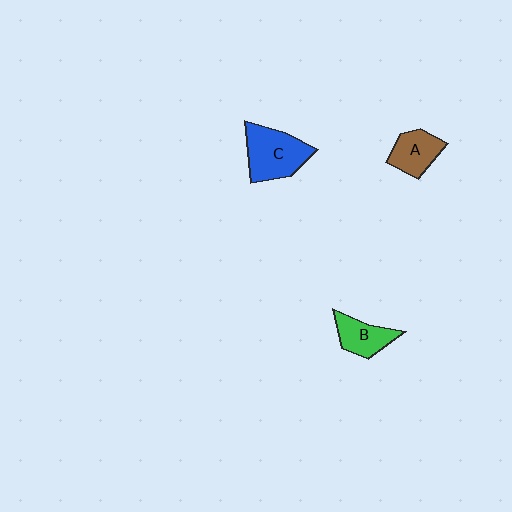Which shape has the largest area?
Shape C (blue).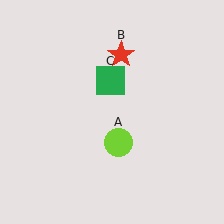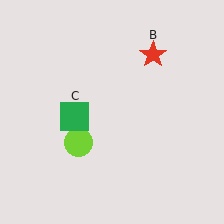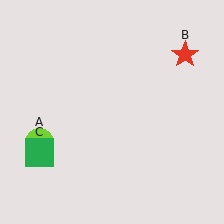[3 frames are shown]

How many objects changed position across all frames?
3 objects changed position: lime circle (object A), red star (object B), green square (object C).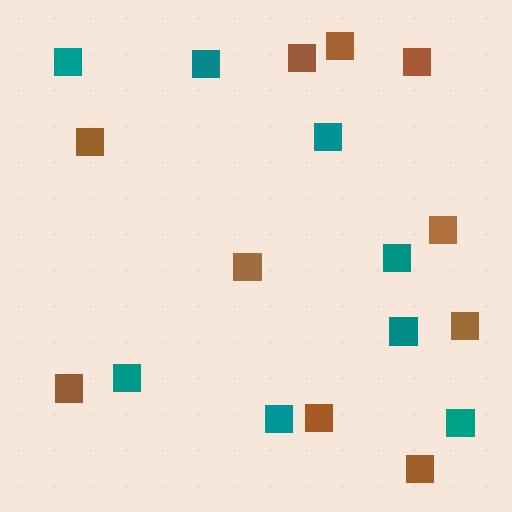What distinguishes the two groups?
There are 2 groups: one group of teal squares (8) and one group of brown squares (10).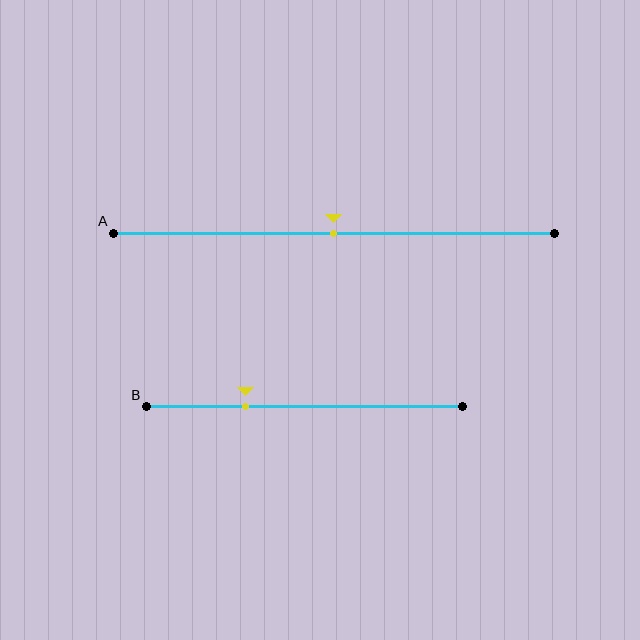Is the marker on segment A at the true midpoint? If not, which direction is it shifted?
Yes, the marker on segment A is at the true midpoint.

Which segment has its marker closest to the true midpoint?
Segment A has its marker closest to the true midpoint.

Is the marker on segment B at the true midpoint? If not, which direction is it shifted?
No, the marker on segment B is shifted to the left by about 19% of the segment length.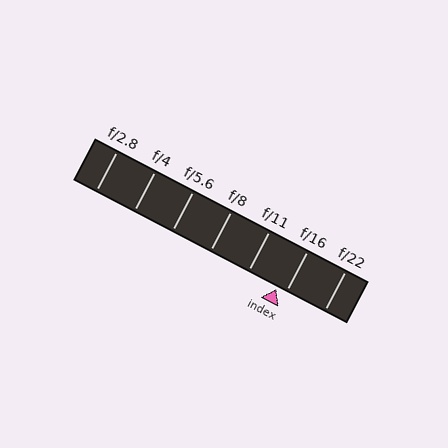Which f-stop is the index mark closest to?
The index mark is closest to f/16.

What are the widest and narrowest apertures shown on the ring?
The widest aperture shown is f/2.8 and the narrowest is f/22.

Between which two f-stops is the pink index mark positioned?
The index mark is between f/11 and f/16.